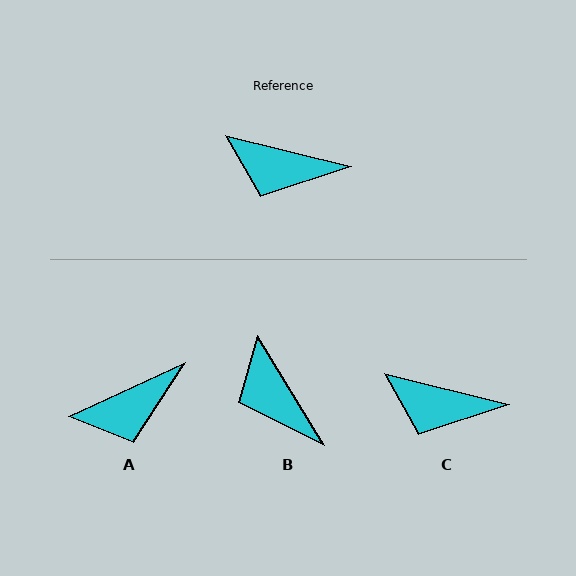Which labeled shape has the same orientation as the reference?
C.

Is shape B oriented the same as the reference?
No, it is off by about 45 degrees.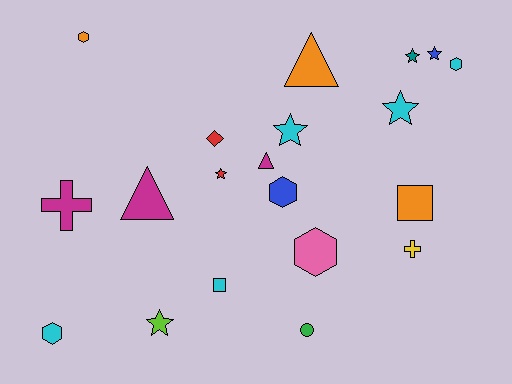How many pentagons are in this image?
There are no pentagons.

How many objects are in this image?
There are 20 objects.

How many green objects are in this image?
There is 1 green object.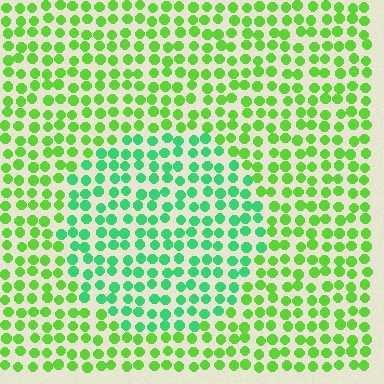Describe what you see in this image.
The image is filled with small lime elements in a uniform arrangement. A circle-shaped region is visible where the elements are tinted to a slightly different hue, forming a subtle color boundary.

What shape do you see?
I see a circle.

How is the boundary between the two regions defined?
The boundary is defined purely by a slight shift in hue (about 37 degrees). Spacing, size, and orientation are identical on both sides.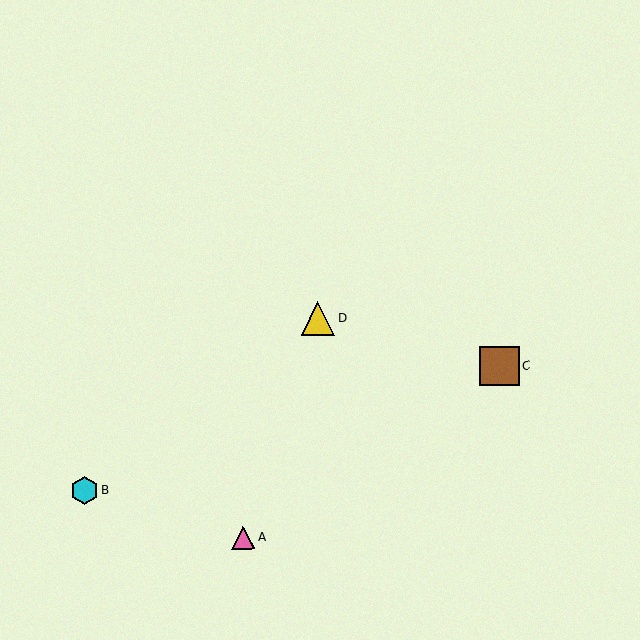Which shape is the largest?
The brown square (labeled C) is the largest.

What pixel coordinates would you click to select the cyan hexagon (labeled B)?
Click at (85, 490) to select the cyan hexagon B.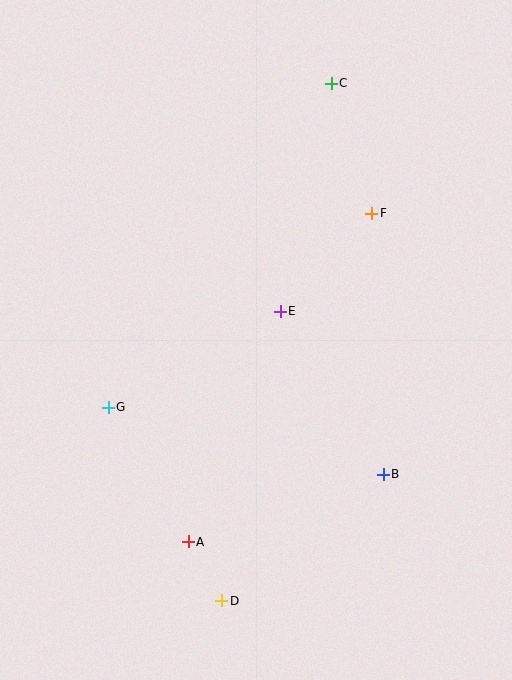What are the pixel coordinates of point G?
Point G is at (108, 407).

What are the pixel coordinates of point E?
Point E is at (280, 311).